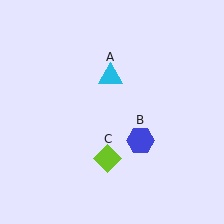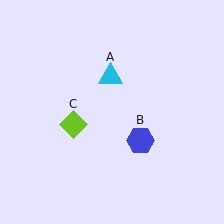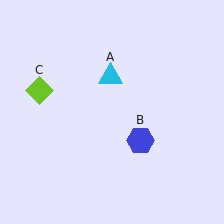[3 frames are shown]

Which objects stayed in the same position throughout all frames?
Cyan triangle (object A) and blue hexagon (object B) remained stationary.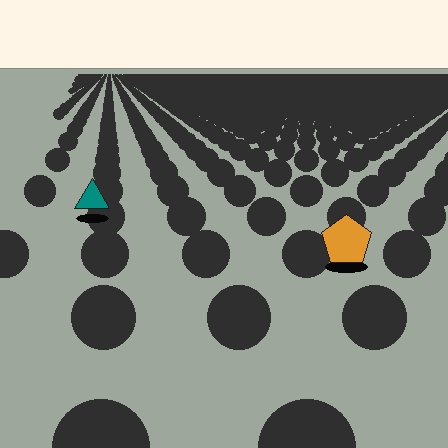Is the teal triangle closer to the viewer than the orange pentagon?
No. The orange pentagon is closer — you can tell from the texture gradient: the ground texture is coarser near it.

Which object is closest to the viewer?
The orange pentagon is closest. The texture marks near it are larger and more spread out.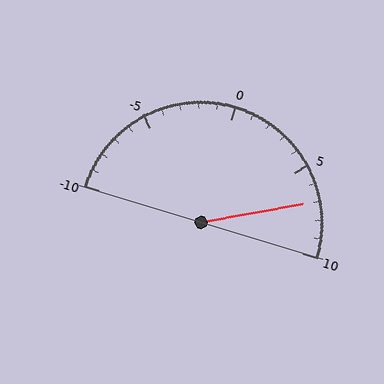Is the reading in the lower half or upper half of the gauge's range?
The reading is in the upper half of the range (-10 to 10).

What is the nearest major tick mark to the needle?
The nearest major tick mark is 5.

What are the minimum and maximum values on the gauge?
The gauge ranges from -10 to 10.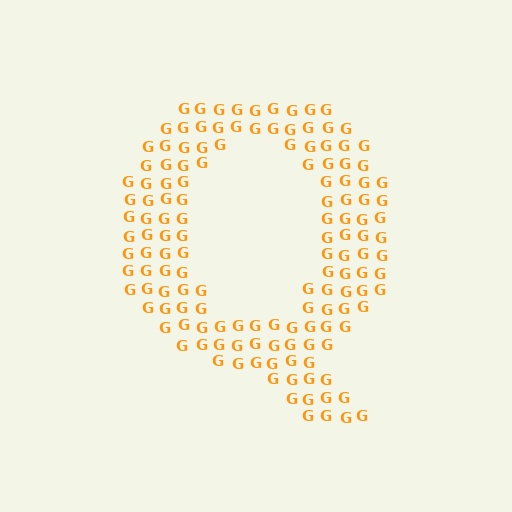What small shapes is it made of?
It is made of small letter G's.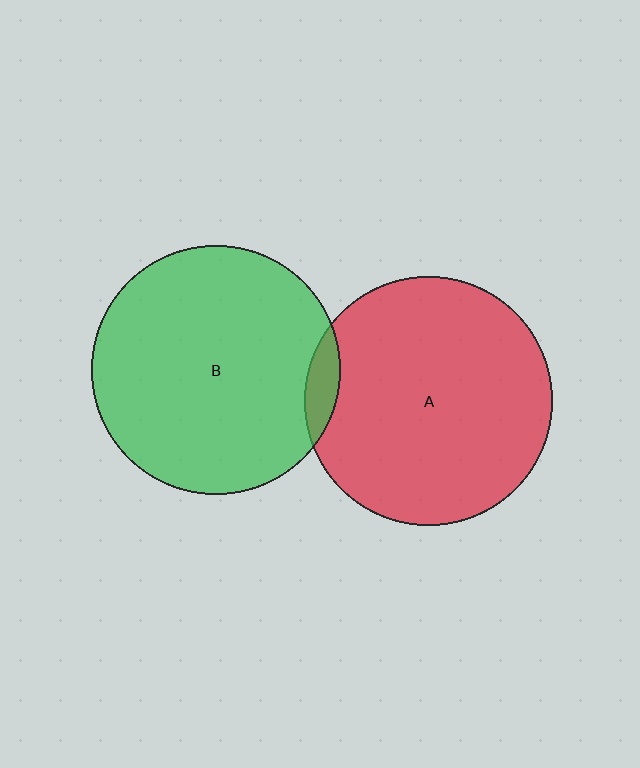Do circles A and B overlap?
Yes.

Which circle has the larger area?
Circle A (red).